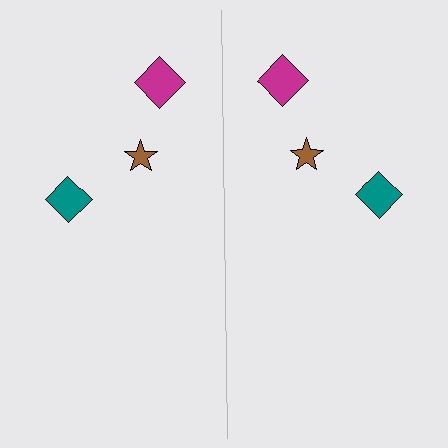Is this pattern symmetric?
Yes, this pattern has bilateral (reflection) symmetry.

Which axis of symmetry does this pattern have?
The pattern has a vertical axis of symmetry running through the center of the image.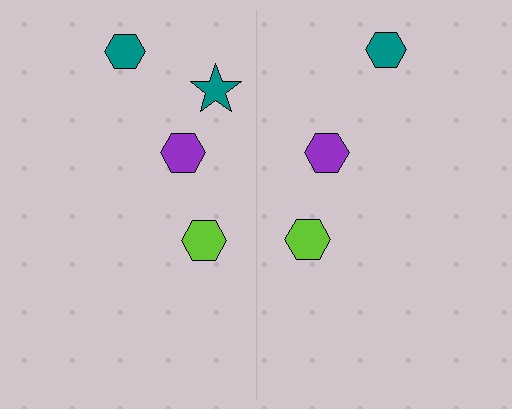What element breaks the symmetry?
A teal star is missing from the right side.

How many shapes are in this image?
There are 7 shapes in this image.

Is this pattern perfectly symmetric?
No, the pattern is not perfectly symmetric. A teal star is missing from the right side.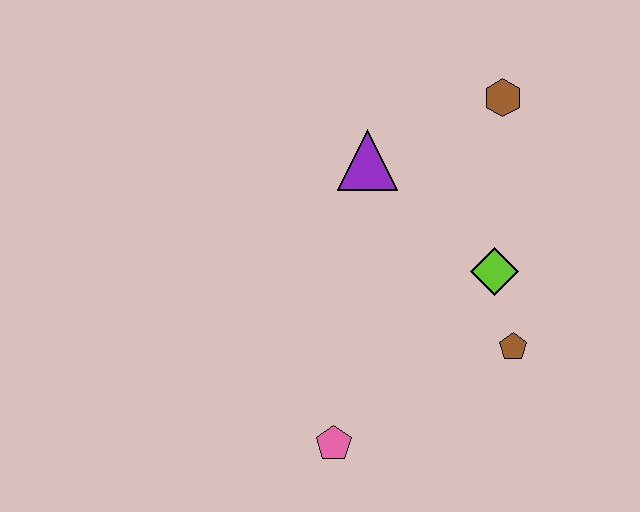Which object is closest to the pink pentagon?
The brown pentagon is closest to the pink pentagon.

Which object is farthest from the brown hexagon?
The pink pentagon is farthest from the brown hexagon.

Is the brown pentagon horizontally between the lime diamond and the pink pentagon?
No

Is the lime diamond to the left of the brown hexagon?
Yes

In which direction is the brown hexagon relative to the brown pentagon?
The brown hexagon is above the brown pentagon.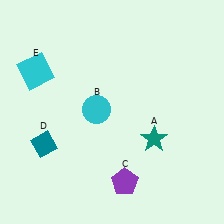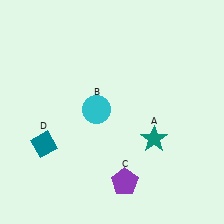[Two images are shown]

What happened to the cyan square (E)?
The cyan square (E) was removed in Image 2. It was in the top-left area of Image 1.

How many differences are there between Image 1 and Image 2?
There is 1 difference between the two images.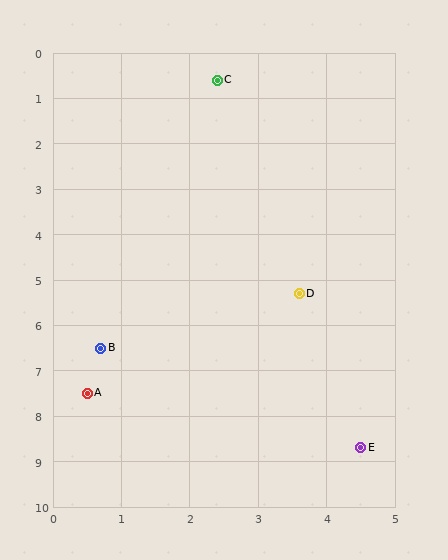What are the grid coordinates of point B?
Point B is at approximately (0.7, 6.5).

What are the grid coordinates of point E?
Point E is at approximately (4.5, 8.7).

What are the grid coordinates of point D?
Point D is at approximately (3.6, 5.3).